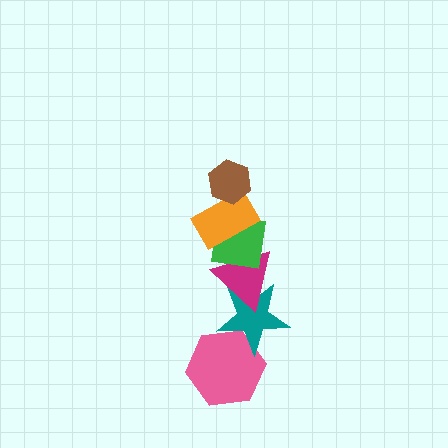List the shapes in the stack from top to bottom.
From top to bottom: the brown hexagon, the orange rectangle, the green square, the magenta triangle, the teal star, the pink hexagon.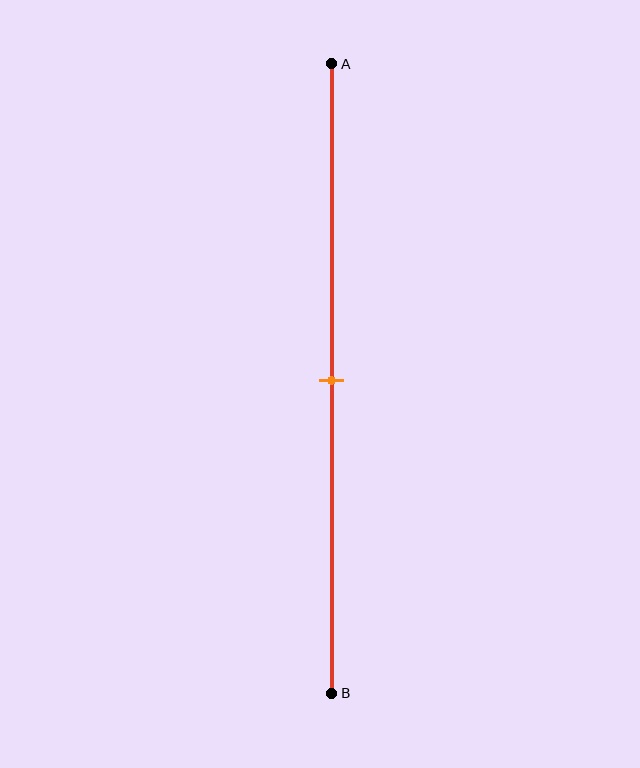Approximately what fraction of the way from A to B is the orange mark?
The orange mark is approximately 50% of the way from A to B.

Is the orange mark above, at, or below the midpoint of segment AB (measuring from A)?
The orange mark is approximately at the midpoint of segment AB.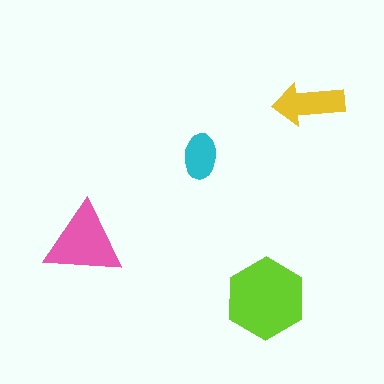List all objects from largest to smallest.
The lime hexagon, the pink triangle, the yellow arrow, the cyan ellipse.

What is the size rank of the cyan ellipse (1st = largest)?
4th.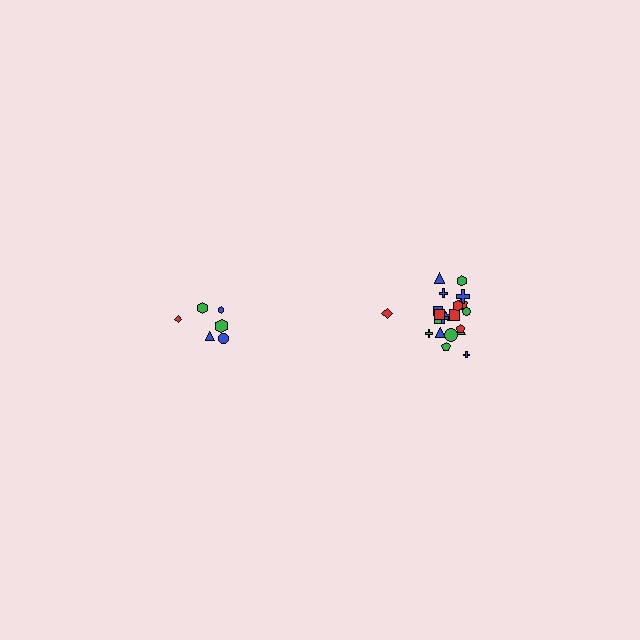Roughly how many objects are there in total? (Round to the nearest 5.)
Roughly 30 objects in total.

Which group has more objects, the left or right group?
The right group.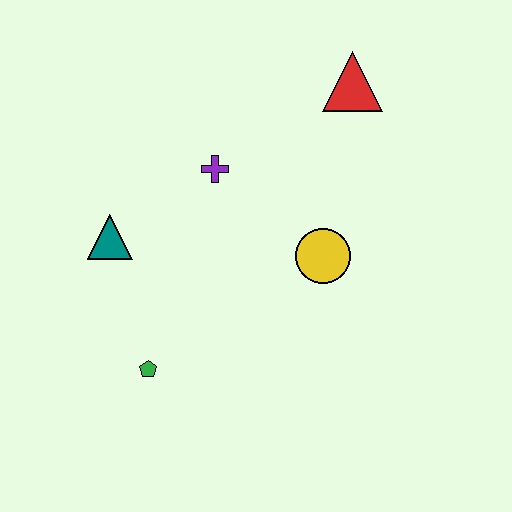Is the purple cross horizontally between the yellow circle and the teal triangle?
Yes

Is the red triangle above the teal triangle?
Yes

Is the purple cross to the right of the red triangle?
No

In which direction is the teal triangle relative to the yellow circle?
The teal triangle is to the left of the yellow circle.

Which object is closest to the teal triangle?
The purple cross is closest to the teal triangle.